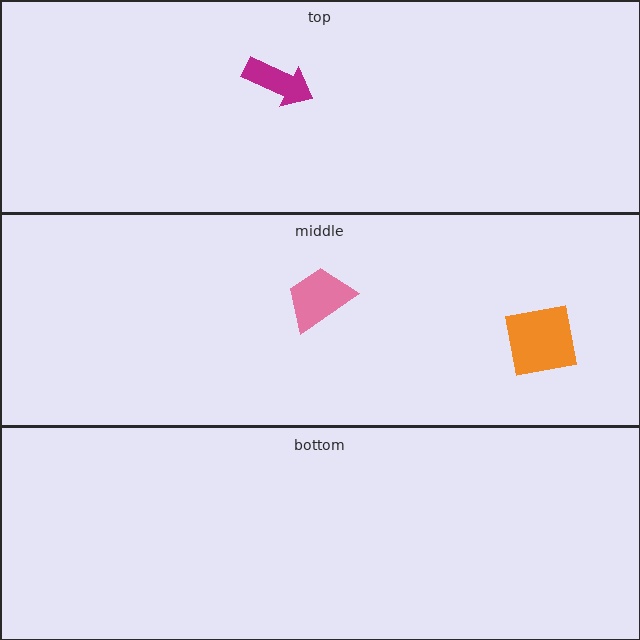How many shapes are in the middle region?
2.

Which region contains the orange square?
The middle region.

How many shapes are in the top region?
1.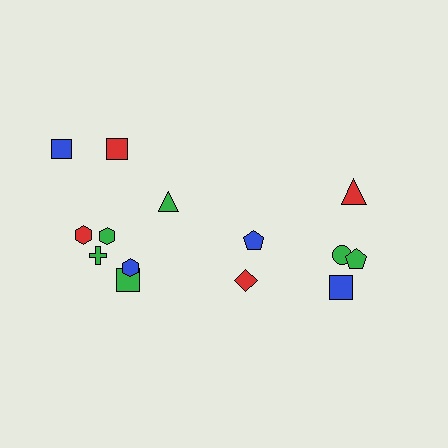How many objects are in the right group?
There are 6 objects.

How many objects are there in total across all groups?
There are 14 objects.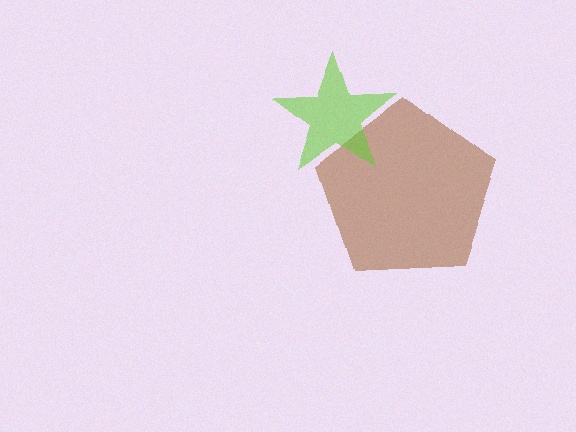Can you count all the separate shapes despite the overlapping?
Yes, there are 2 separate shapes.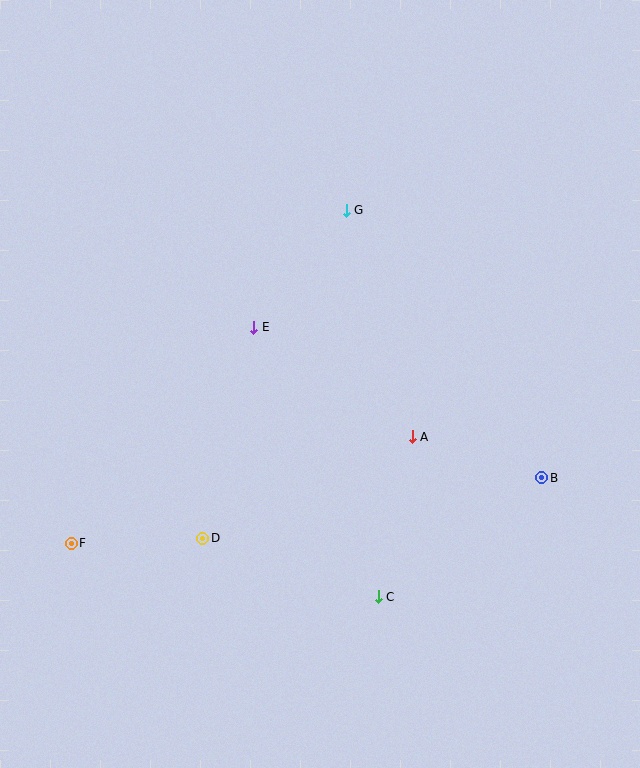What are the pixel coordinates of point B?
Point B is at (542, 478).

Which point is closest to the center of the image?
Point E at (254, 327) is closest to the center.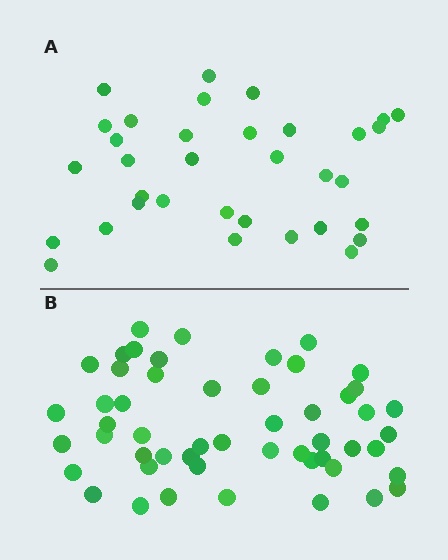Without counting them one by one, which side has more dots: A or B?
Region B (the bottom region) has more dots.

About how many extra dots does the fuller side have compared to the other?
Region B has approximately 20 more dots than region A.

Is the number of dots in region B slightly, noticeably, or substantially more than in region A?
Region B has substantially more. The ratio is roughly 1.5 to 1.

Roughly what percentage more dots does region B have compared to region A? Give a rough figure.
About 55% more.